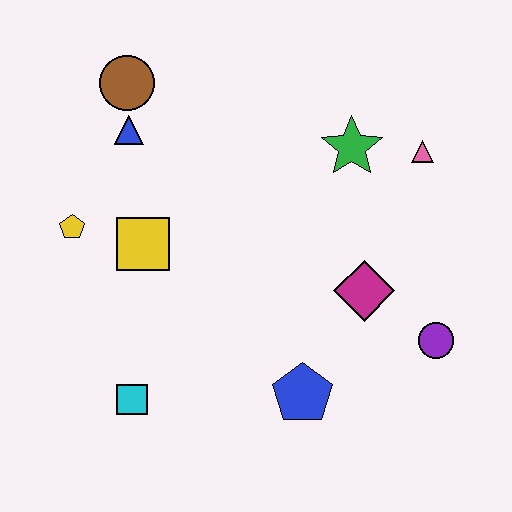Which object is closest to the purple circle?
The magenta diamond is closest to the purple circle.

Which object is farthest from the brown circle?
The purple circle is farthest from the brown circle.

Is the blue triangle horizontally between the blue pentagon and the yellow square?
No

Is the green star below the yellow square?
No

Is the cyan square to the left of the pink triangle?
Yes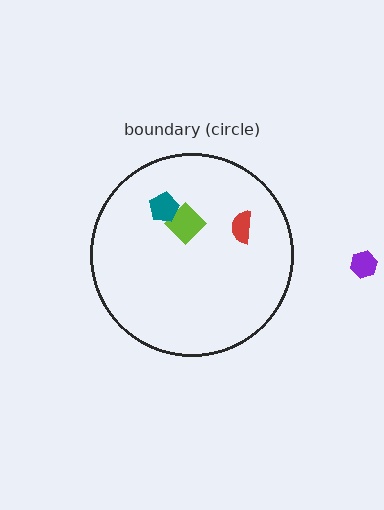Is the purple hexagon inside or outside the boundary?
Outside.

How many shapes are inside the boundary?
3 inside, 1 outside.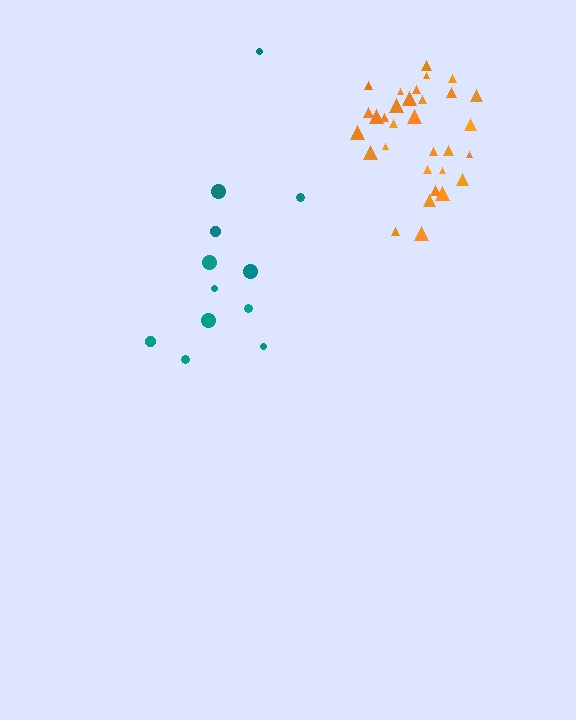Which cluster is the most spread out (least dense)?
Teal.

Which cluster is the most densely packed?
Orange.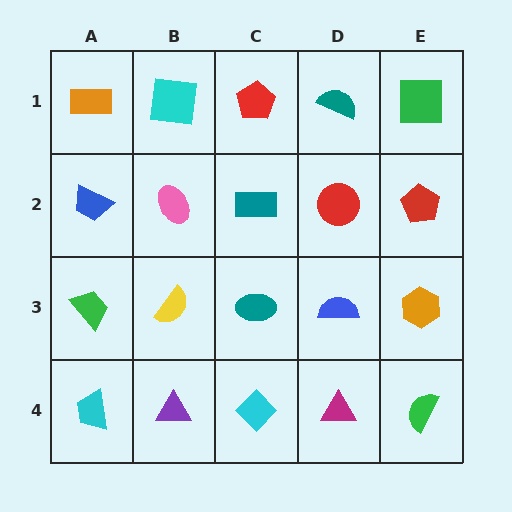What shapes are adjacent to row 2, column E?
A green square (row 1, column E), an orange hexagon (row 3, column E), a red circle (row 2, column D).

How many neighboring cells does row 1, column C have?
3.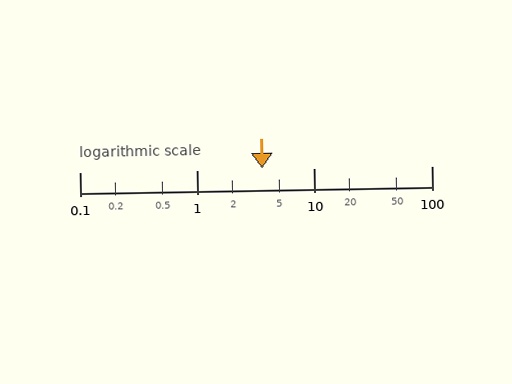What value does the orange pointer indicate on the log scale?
The pointer indicates approximately 3.6.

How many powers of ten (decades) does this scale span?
The scale spans 3 decades, from 0.1 to 100.